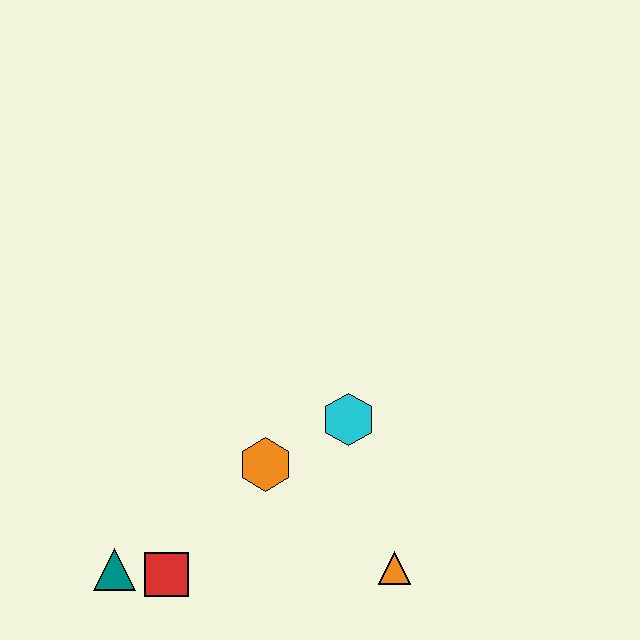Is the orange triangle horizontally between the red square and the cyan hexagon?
No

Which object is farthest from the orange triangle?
The teal triangle is farthest from the orange triangle.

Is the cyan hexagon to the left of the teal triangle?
No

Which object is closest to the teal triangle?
The red square is closest to the teal triangle.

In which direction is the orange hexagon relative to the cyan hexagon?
The orange hexagon is to the left of the cyan hexagon.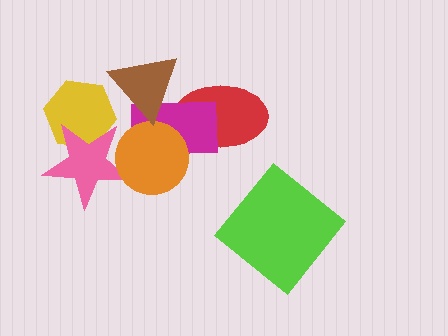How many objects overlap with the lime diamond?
0 objects overlap with the lime diamond.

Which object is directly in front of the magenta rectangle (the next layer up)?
The orange circle is directly in front of the magenta rectangle.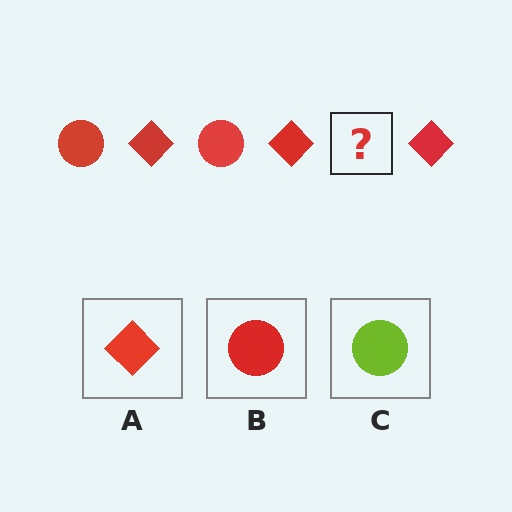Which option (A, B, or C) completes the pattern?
B.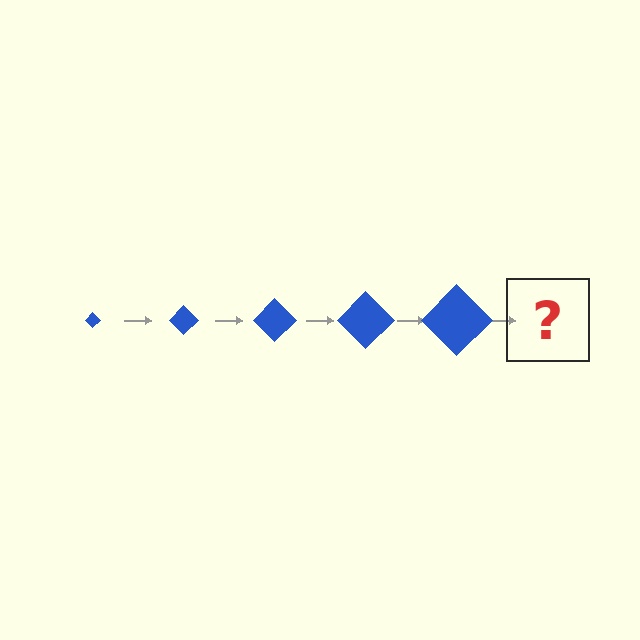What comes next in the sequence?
The next element should be a blue diamond, larger than the previous one.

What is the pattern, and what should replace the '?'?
The pattern is that the diamond gets progressively larger each step. The '?' should be a blue diamond, larger than the previous one.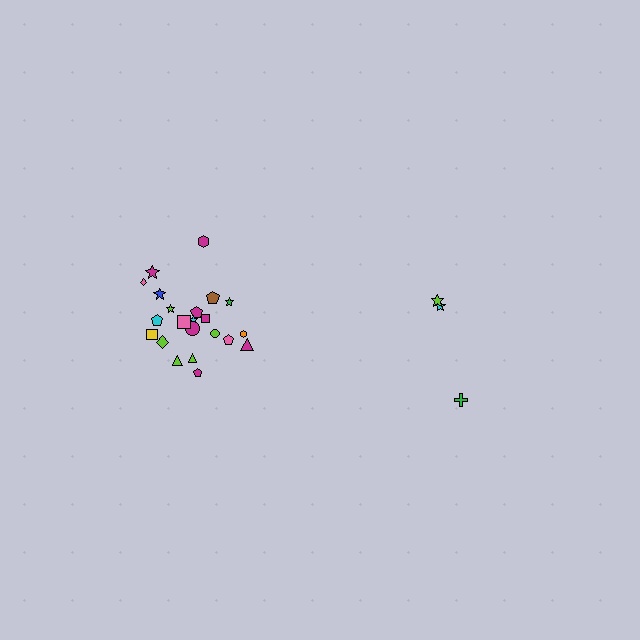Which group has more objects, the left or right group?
The left group.